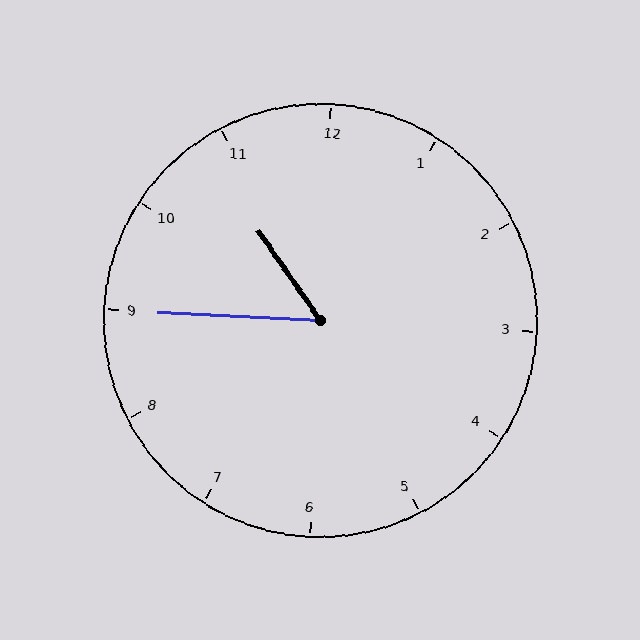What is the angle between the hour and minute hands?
Approximately 52 degrees.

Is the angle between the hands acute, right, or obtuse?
It is acute.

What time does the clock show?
10:45.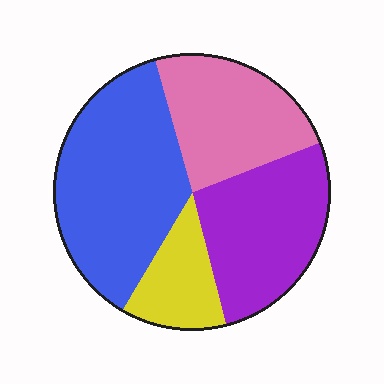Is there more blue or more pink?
Blue.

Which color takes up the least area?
Yellow, at roughly 10%.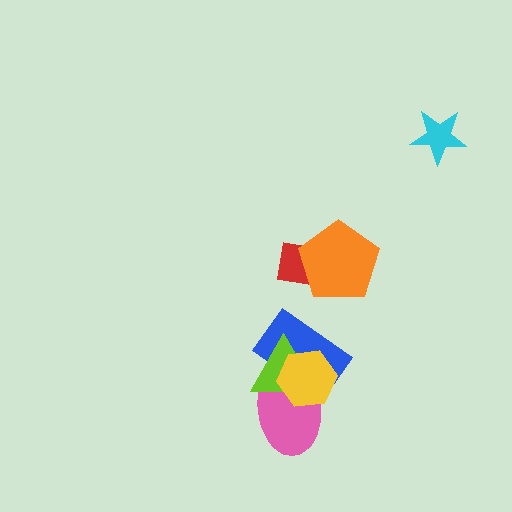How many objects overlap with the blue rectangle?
3 objects overlap with the blue rectangle.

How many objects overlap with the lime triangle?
3 objects overlap with the lime triangle.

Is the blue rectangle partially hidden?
Yes, it is partially covered by another shape.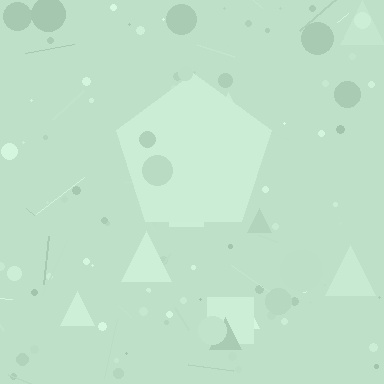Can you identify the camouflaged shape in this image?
The camouflaged shape is a pentagon.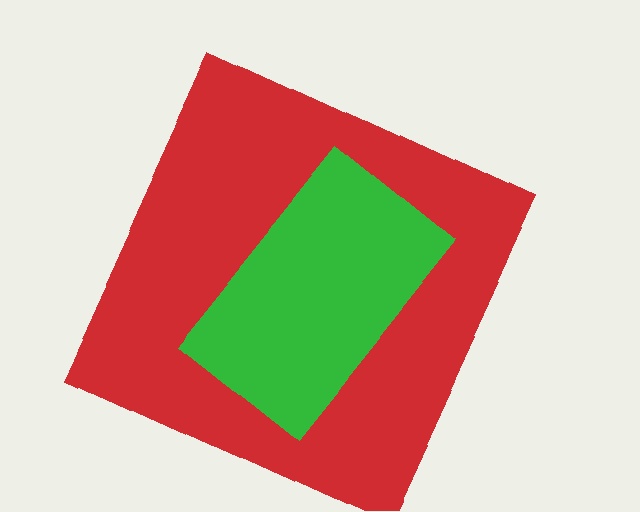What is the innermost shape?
The green rectangle.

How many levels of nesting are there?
2.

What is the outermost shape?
The red square.